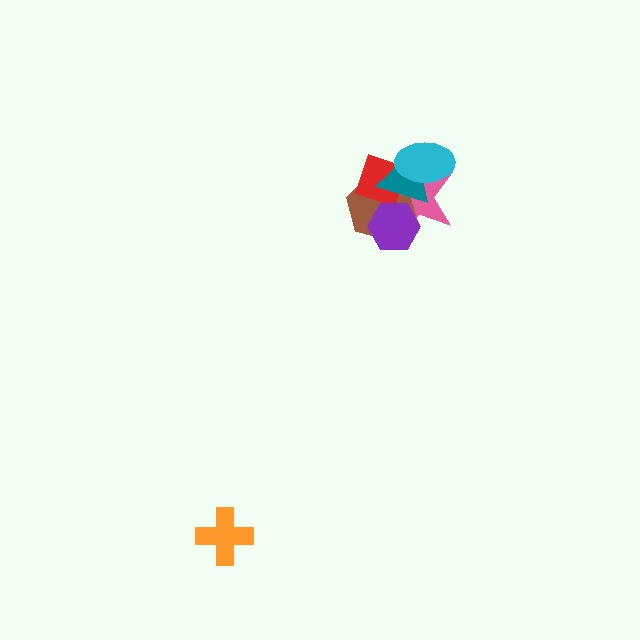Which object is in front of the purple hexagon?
The teal triangle is in front of the purple hexagon.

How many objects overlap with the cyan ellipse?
3 objects overlap with the cyan ellipse.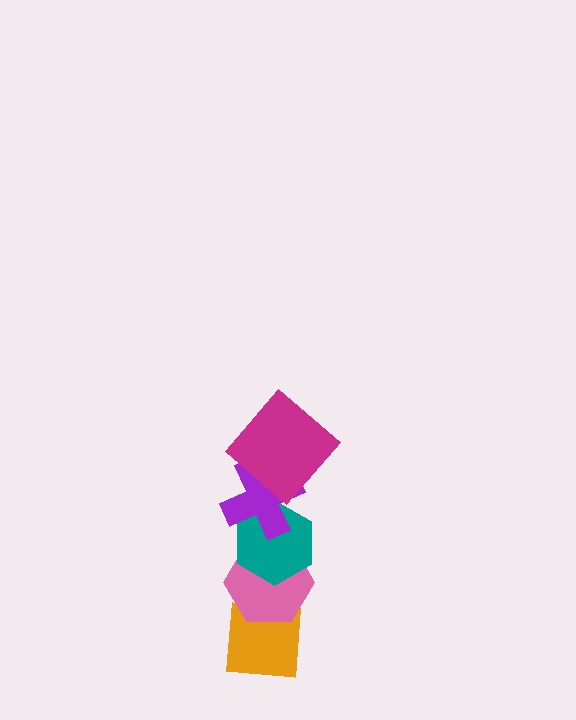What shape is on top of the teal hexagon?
The purple cross is on top of the teal hexagon.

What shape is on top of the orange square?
The pink hexagon is on top of the orange square.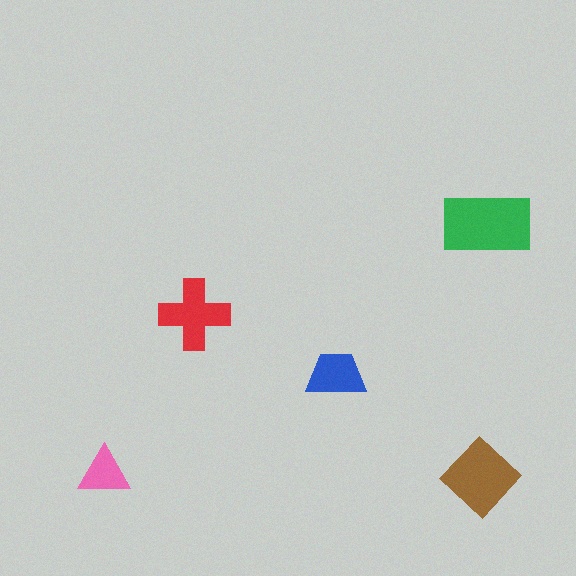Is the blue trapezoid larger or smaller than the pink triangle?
Larger.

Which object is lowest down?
The brown diamond is bottommost.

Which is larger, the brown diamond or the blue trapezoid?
The brown diamond.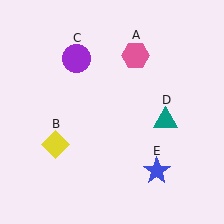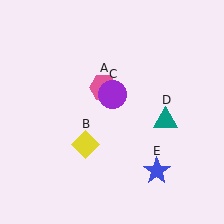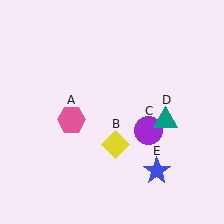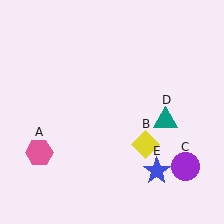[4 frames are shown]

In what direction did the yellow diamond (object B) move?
The yellow diamond (object B) moved right.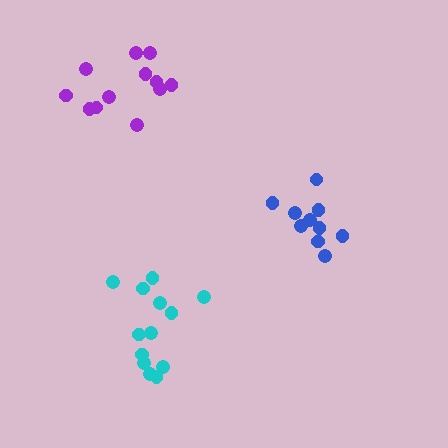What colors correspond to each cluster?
The clusters are colored: purple, cyan, blue.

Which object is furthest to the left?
The cyan cluster is leftmost.